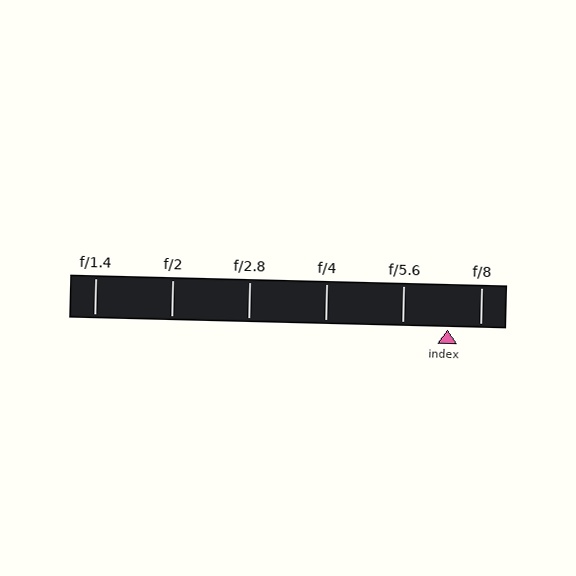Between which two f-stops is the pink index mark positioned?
The index mark is between f/5.6 and f/8.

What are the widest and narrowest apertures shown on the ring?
The widest aperture shown is f/1.4 and the narrowest is f/8.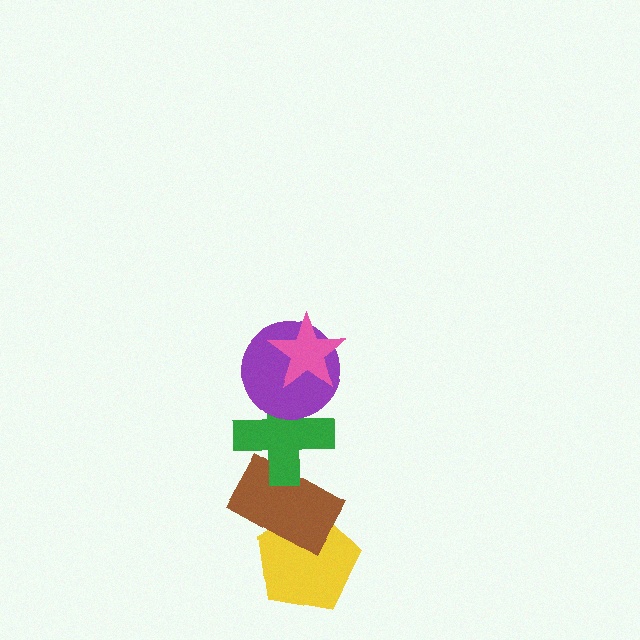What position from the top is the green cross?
The green cross is 3rd from the top.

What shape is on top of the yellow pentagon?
The brown rectangle is on top of the yellow pentagon.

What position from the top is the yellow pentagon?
The yellow pentagon is 5th from the top.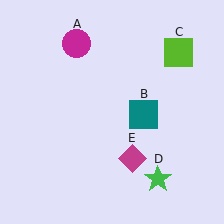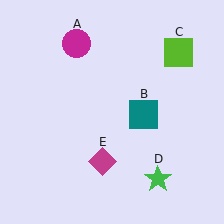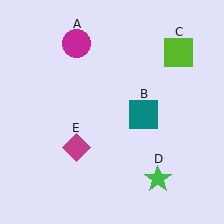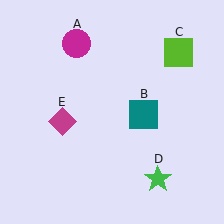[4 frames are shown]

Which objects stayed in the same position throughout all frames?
Magenta circle (object A) and teal square (object B) and lime square (object C) and green star (object D) remained stationary.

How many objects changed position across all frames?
1 object changed position: magenta diamond (object E).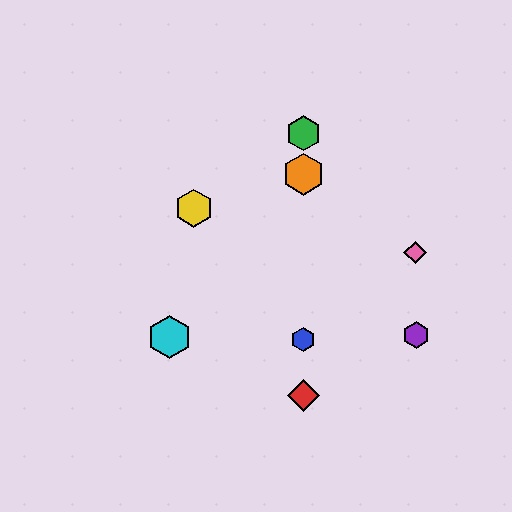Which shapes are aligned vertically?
The red diamond, the blue hexagon, the green hexagon, the orange hexagon are aligned vertically.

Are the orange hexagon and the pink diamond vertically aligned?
No, the orange hexagon is at x≈303 and the pink diamond is at x≈415.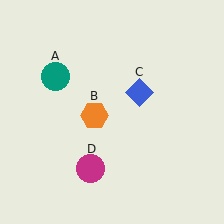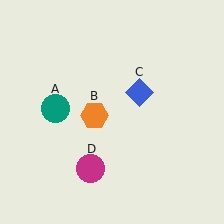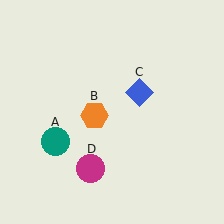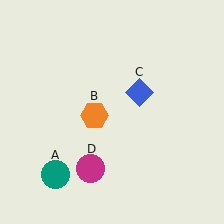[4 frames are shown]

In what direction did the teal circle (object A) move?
The teal circle (object A) moved down.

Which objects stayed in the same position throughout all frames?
Orange hexagon (object B) and blue diamond (object C) and magenta circle (object D) remained stationary.